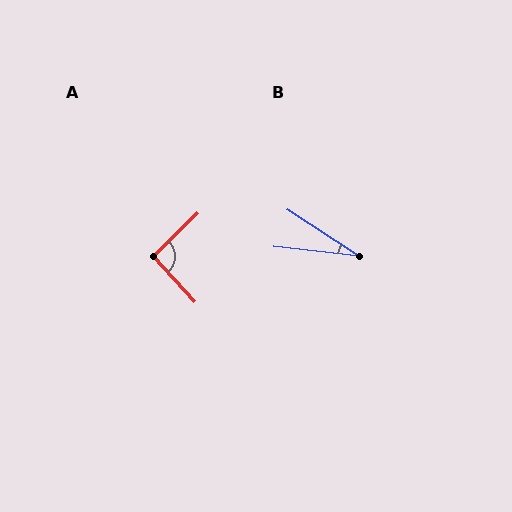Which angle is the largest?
A, at approximately 92 degrees.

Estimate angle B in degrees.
Approximately 27 degrees.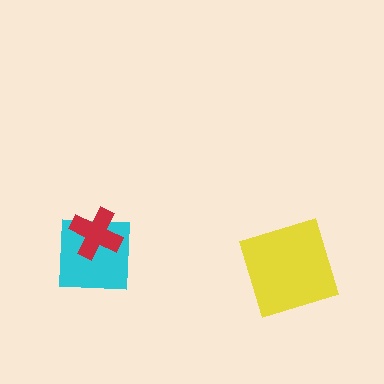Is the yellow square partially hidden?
No, no other shape covers it.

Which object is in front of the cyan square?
The red cross is in front of the cyan square.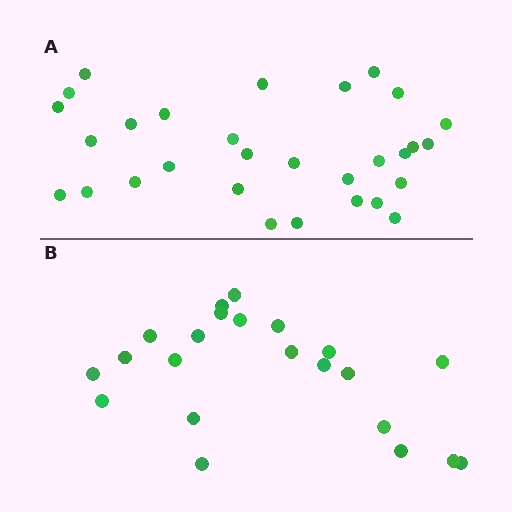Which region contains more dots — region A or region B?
Region A (the top region) has more dots.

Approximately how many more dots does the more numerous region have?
Region A has roughly 8 or so more dots than region B.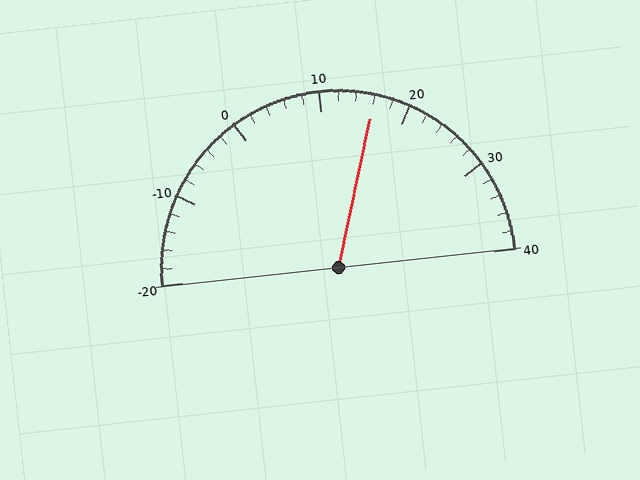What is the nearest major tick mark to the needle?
The nearest major tick mark is 20.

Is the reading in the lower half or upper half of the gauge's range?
The reading is in the upper half of the range (-20 to 40).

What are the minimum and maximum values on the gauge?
The gauge ranges from -20 to 40.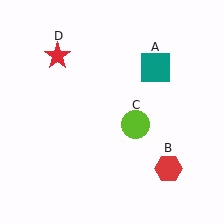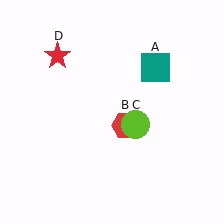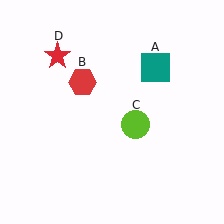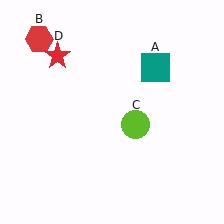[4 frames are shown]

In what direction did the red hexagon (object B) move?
The red hexagon (object B) moved up and to the left.